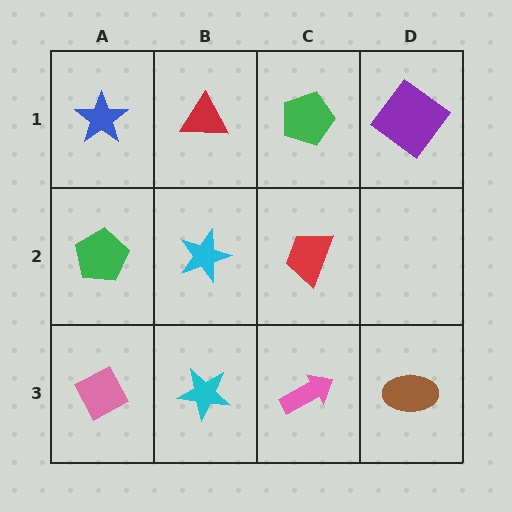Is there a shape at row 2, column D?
No, that cell is empty.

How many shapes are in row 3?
4 shapes.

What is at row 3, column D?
A brown ellipse.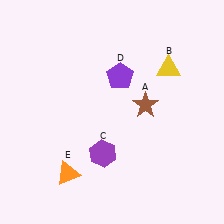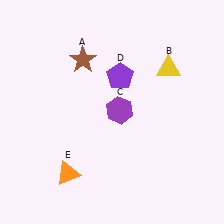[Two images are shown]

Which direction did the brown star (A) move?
The brown star (A) moved left.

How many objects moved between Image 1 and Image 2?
2 objects moved between the two images.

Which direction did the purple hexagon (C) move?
The purple hexagon (C) moved up.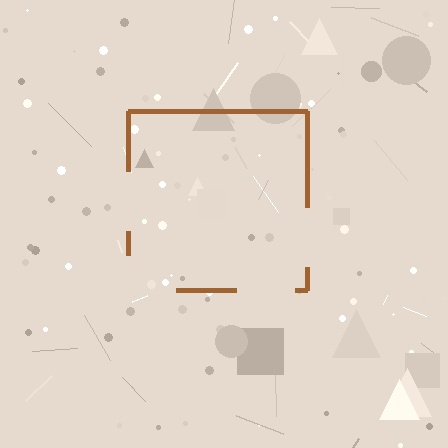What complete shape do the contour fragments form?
The contour fragments form a square.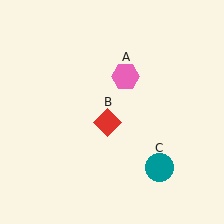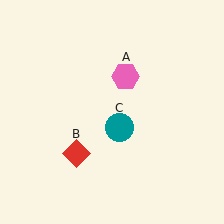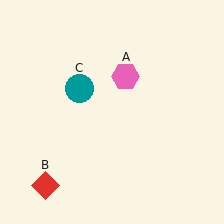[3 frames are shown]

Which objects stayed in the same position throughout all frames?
Pink hexagon (object A) remained stationary.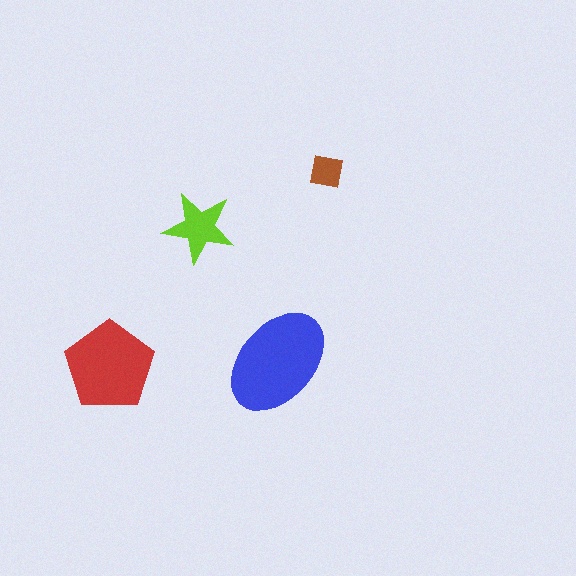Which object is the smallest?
The brown square.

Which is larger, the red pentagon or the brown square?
The red pentagon.